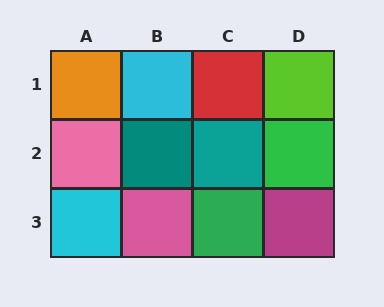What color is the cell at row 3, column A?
Cyan.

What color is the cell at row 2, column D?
Green.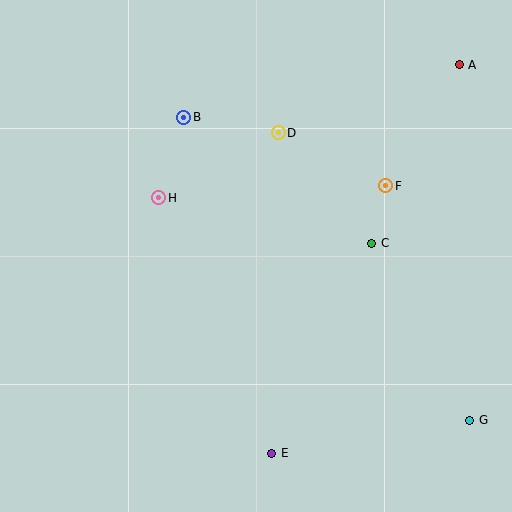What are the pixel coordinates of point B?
Point B is at (184, 117).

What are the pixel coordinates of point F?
Point F is at (386, 186).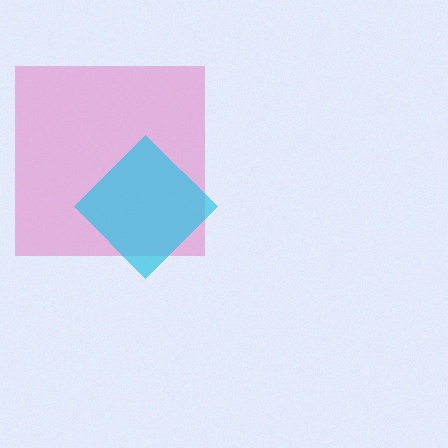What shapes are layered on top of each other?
The layered shapes are: a pink square, a cyan diamond.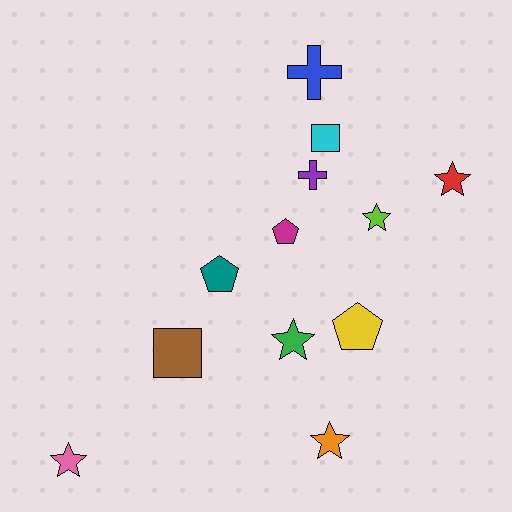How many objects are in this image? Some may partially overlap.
There are 12 objects.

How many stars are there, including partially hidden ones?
There are 5 stars.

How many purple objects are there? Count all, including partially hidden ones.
There is 1 purple object.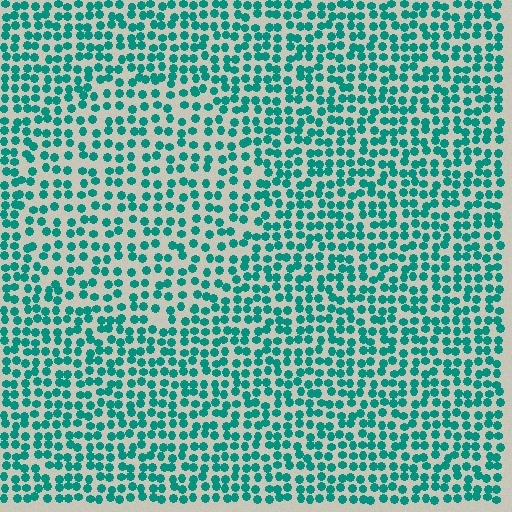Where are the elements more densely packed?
The elements are more densely packed outside the circle boundary.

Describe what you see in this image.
The image contains small teal elements arranged at two different densities. A circle-shaped region is visible where the elements are less densely packed than the surrounding area.